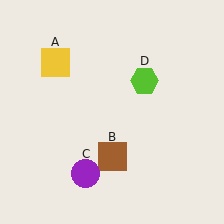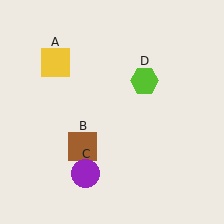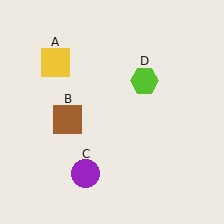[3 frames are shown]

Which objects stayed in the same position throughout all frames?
Yellow square (object A) and purple circle (object C) and lime hexagon (object D) remained stationary.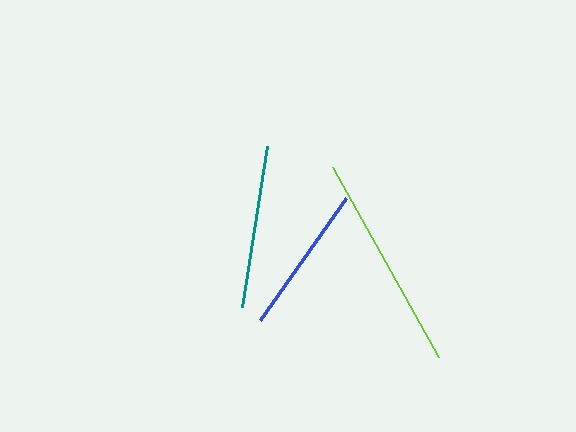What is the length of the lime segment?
The lime segment is approximately 218 pixels long.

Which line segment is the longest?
The lime line is the longest at approximately 218 pixels.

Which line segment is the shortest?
The blue line is the shortest at approximately 149 pixels.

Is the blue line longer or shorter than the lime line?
The lime line is longer than the blue line.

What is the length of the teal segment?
The teal segment is approximately 163 pixels long.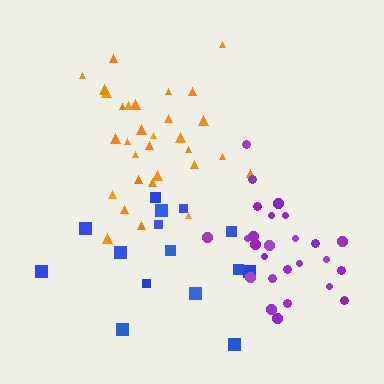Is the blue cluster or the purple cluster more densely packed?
Purple.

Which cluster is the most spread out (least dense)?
Blue.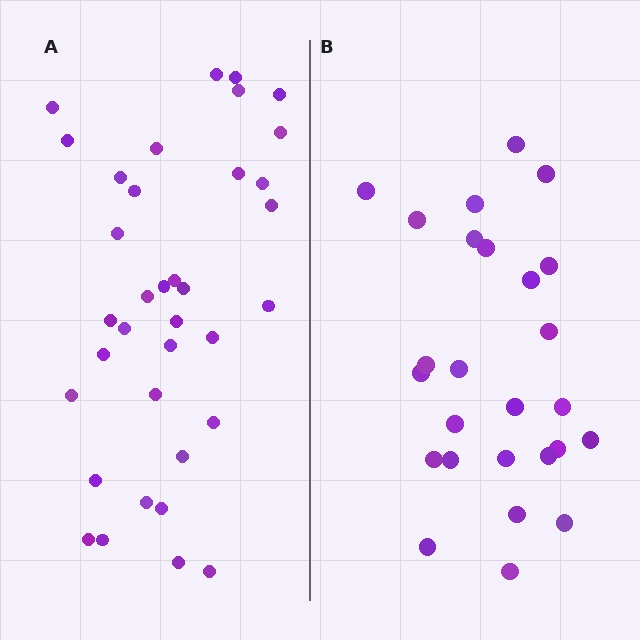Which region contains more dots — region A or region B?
Region A (the left region) has more dots.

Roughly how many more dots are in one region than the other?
Region A has roughly 10 or so more dots than region B.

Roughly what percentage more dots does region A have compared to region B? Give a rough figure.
About 40% more.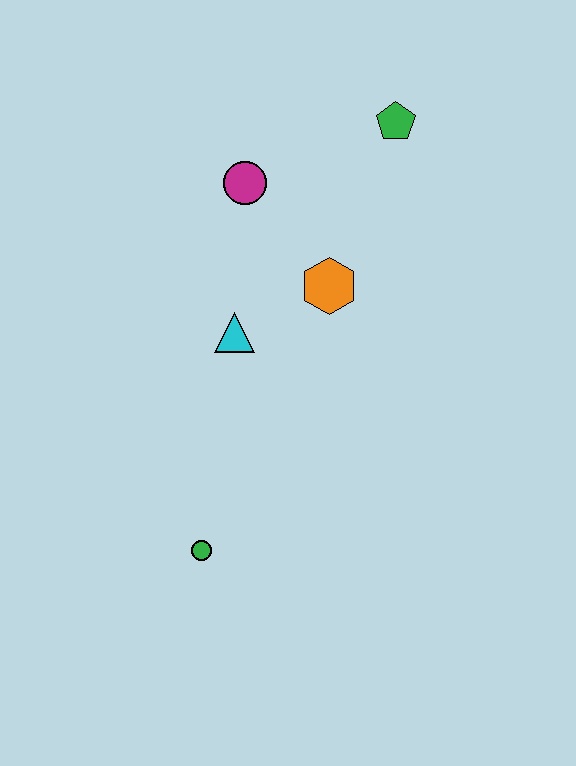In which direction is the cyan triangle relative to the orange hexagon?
The cyan triangle is to the left of the orange hexagon.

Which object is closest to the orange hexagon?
The cyan triangle is closest to the orange hexagon.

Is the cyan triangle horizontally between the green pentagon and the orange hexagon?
No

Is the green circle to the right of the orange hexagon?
No